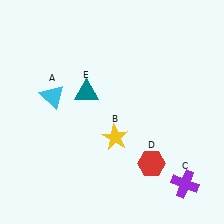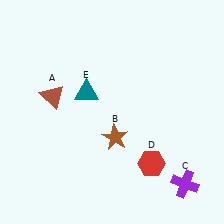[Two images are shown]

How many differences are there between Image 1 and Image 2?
There are 2 differences between the two images.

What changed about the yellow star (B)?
In Image 1, B is yellow. In Image 2, it changed to brown.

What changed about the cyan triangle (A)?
In Image 1, A is cyan. In Image 2, it changed to brown.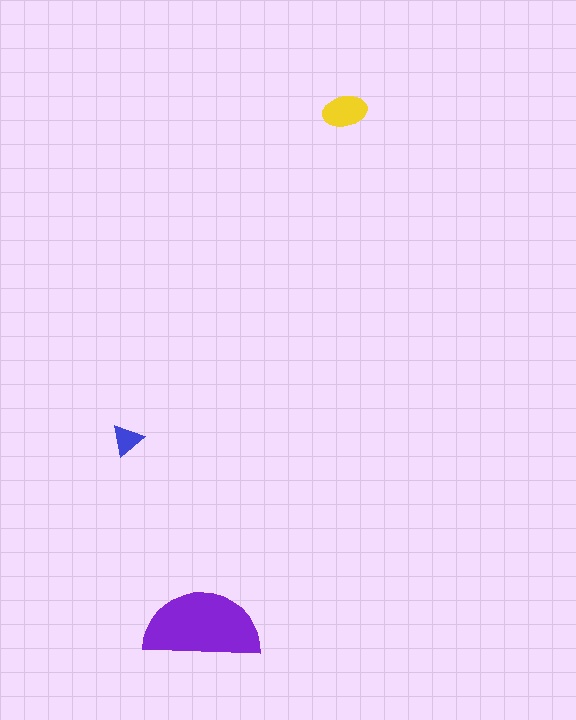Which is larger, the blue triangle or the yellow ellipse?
The yellow ellipse.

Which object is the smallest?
The blue triangle.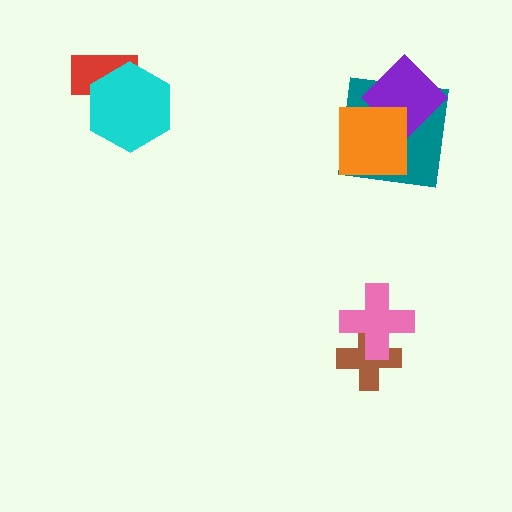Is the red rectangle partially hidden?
Yes, it is partially covered by another shape.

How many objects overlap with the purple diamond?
2 objects overlap with the purple diamond.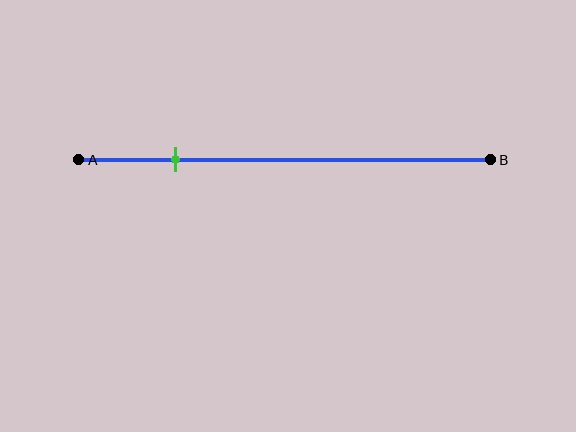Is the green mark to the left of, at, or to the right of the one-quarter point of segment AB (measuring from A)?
The green mark is approximately at the one-quarter point of segment AB.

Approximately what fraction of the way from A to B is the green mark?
The green mark is approximately 25% of the way from A to B.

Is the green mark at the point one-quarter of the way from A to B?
Yes, the mark is approximately at the one-quarter point.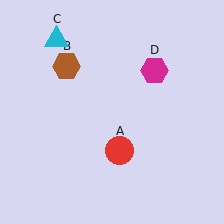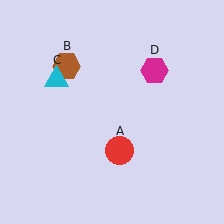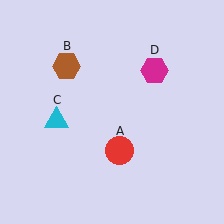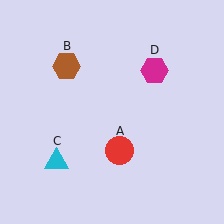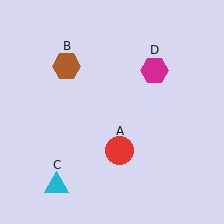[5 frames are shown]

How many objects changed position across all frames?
1 object changed position: cyan triangle (object C).